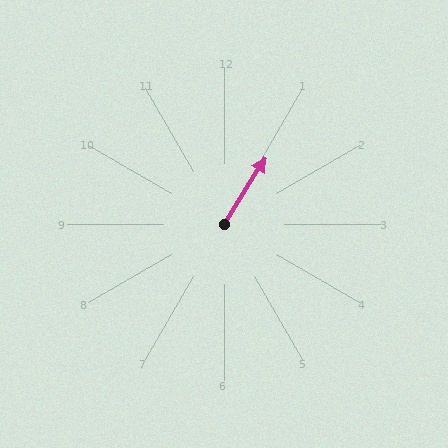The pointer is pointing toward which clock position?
Roughly 1 o'clock.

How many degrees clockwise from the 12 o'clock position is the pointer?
Approximately 32 degrees.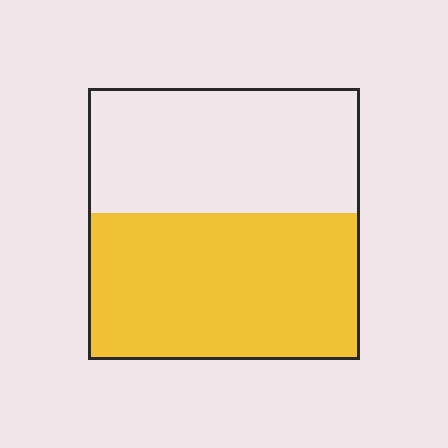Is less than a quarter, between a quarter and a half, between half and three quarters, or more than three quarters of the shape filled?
Between half and three quarters.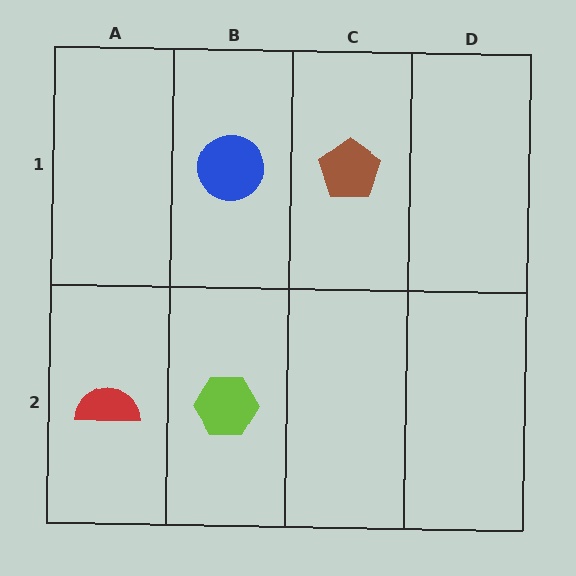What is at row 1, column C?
A brown pentagon.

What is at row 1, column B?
A blue circle.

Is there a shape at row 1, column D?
No, that cell is empty.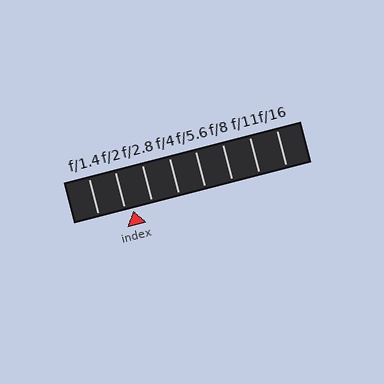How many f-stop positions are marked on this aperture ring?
There are 8 f-stop positions marked.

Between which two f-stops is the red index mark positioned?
The index mark is between f/2 and f/2.8.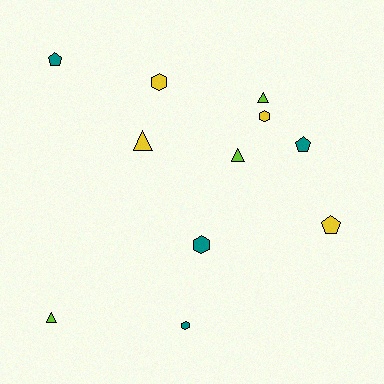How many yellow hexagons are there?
There are 2 yellow hexagons.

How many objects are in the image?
There are 11 objects.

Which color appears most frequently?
Yellow, with 4 objects.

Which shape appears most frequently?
Triangle, with 4 objects.